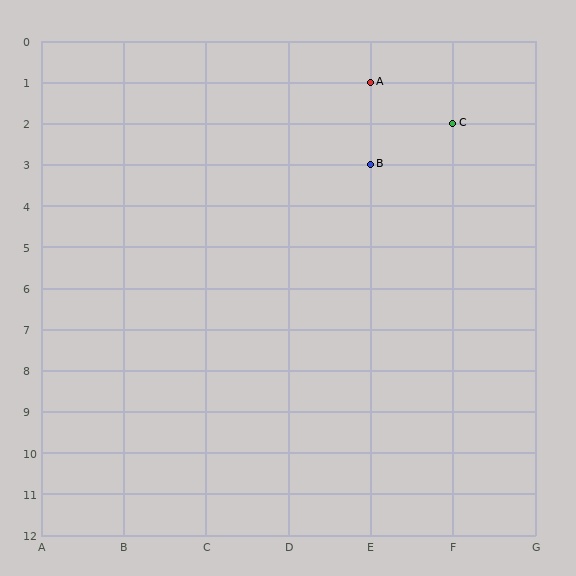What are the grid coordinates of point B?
Point B is at grid coordinates (E, 3).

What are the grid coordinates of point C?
Point C is at grid coordinates (F, 2).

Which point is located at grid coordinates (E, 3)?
Point B is at (E, 3).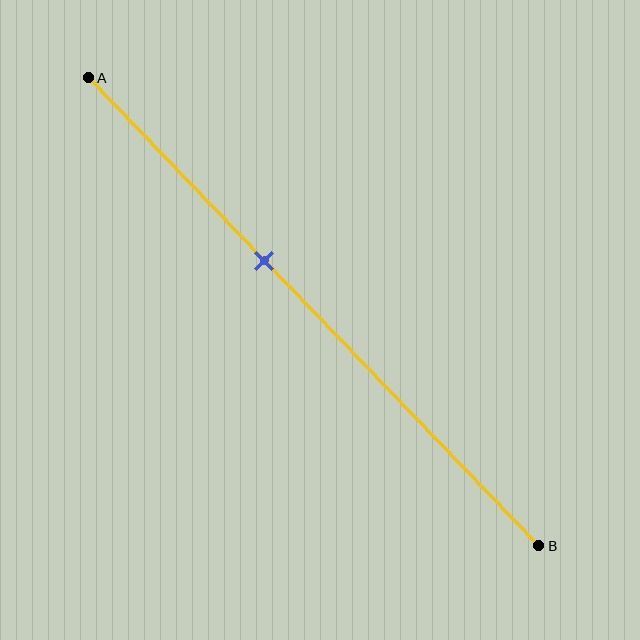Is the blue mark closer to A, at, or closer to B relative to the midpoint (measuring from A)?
The blue mark is closer to point A than the midpoint of segment AB.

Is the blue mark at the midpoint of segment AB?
No, the mark is at about 40% from A, not at the 50% midpoint.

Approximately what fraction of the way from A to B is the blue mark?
The blue mark is approximately 40% of the way from A to B.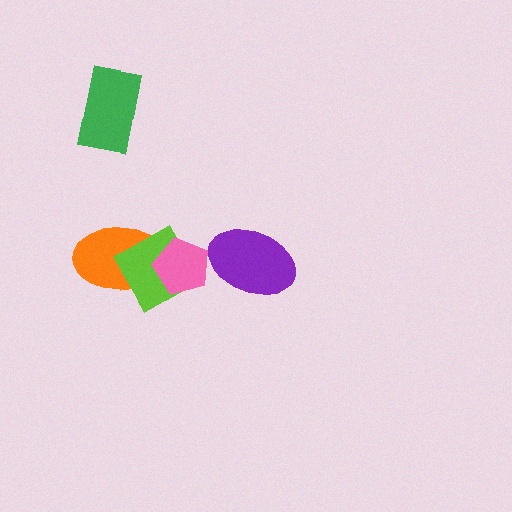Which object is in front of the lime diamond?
The pink pentagon is in front of the lime diamond.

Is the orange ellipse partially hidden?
Yes, it is partially covered by another shape.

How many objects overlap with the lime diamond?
2 objects overlap with the lime diamond.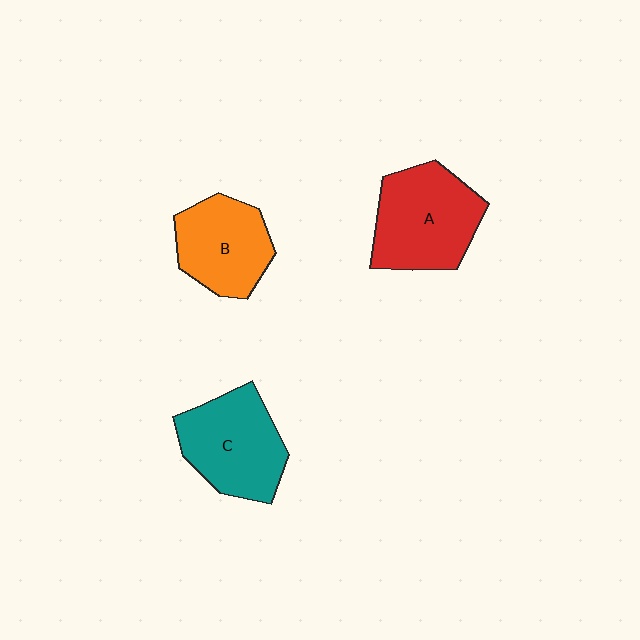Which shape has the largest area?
Shape A (red).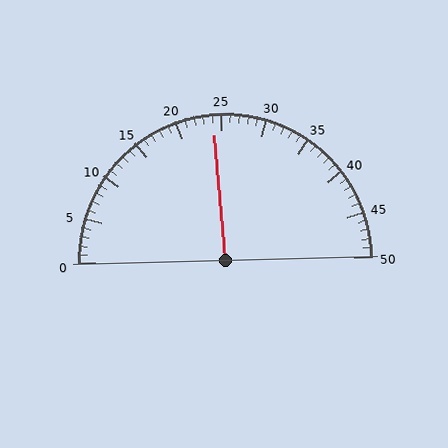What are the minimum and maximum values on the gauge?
The gauge ranges from 0 to 50.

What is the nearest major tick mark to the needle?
The nearest major tick mark is 25.